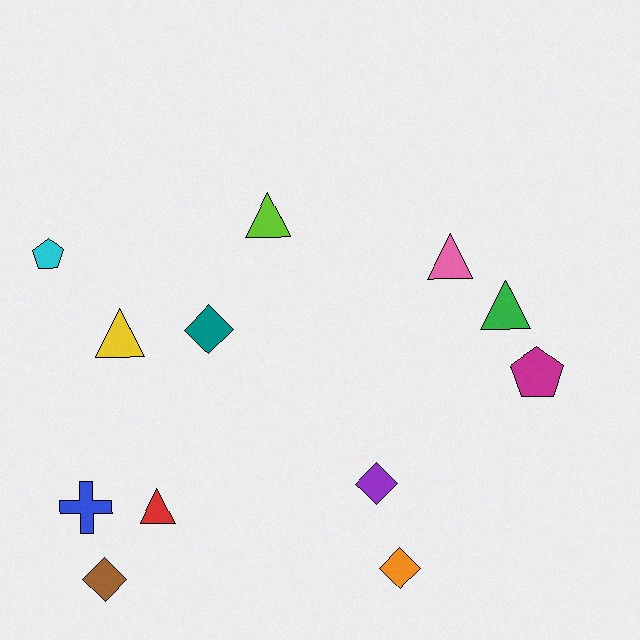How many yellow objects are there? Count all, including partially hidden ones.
There is 1 yellow object.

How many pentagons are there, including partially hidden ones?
There are 2 pentagons.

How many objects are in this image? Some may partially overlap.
There are 12 objects.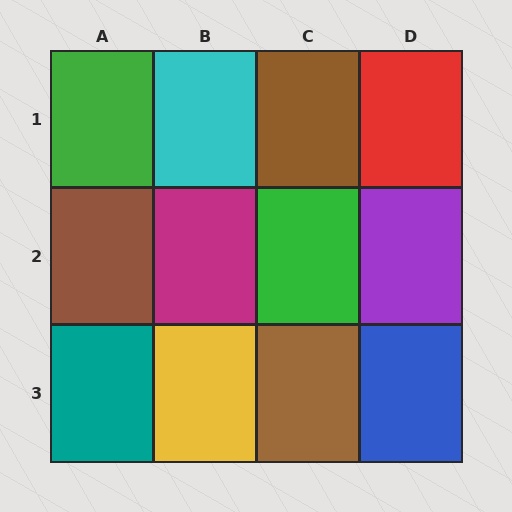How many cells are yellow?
1 cell is yellow.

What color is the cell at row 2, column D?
Purple.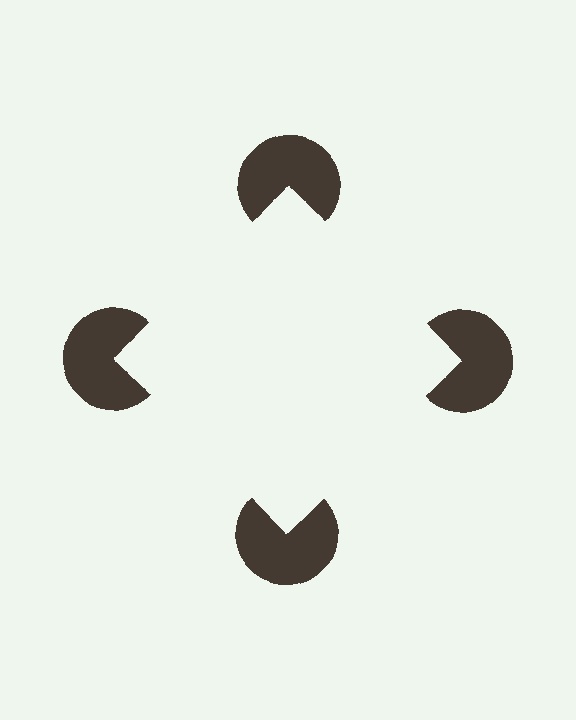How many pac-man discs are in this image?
There are 4 — one at each vertex of the illusory square.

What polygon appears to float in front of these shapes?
An illusory square — its edges are inferred from the aligned wedge cuts in the pac-man discs, not physically drawn.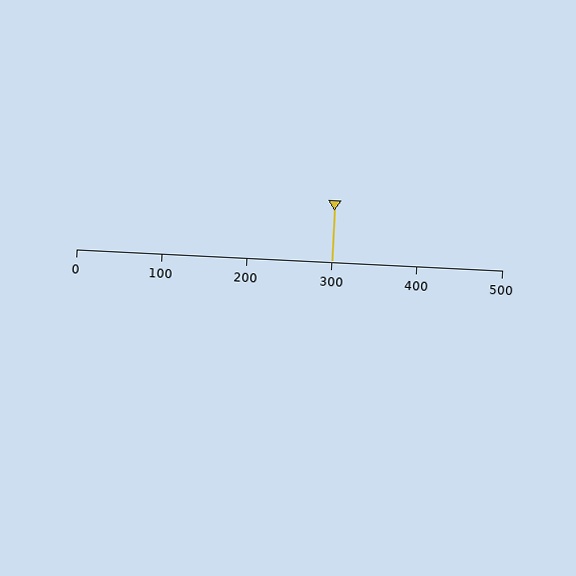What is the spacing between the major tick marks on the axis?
The major ticks are spaced 100 apart.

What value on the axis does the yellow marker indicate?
The marker indicates approximately 300.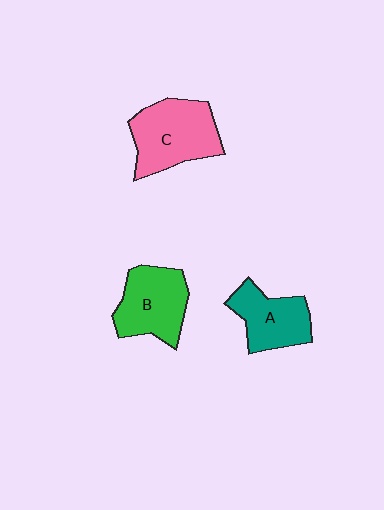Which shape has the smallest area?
Shape A (teal).